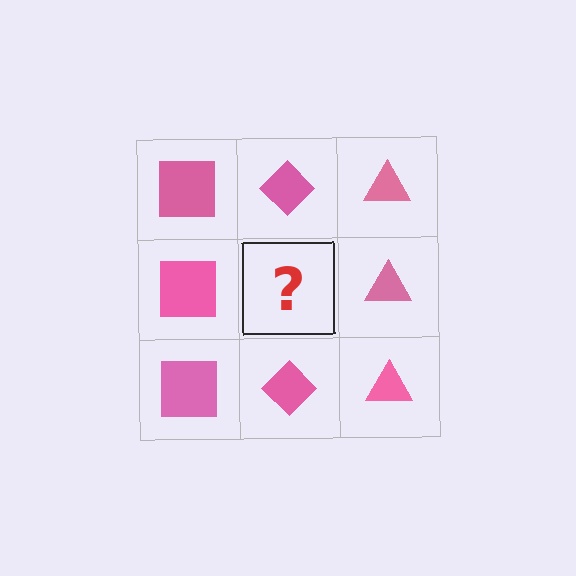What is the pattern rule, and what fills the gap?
The rule is that each column has a consistent shape. The gap should be filled with a pink diamond.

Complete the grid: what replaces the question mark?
The question mark should be replaced with a pink diamond.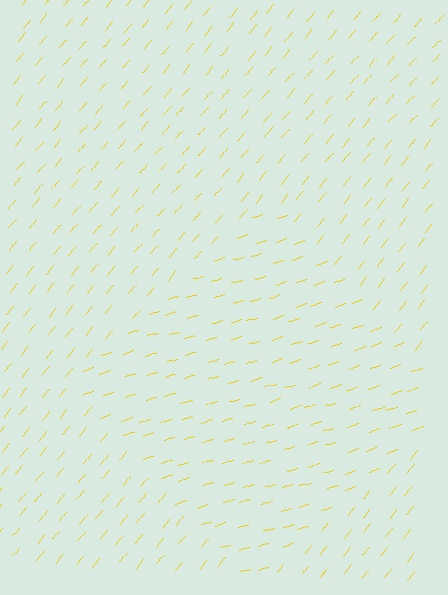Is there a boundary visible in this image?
Yes, there is a texture boundary formed by a change in line orientation.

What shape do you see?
I see a diamond.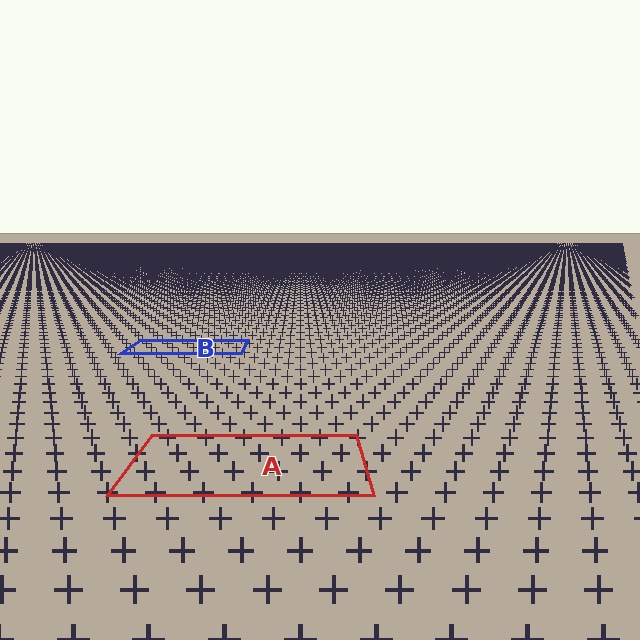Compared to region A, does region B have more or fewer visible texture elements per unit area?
Region B has more texture elements per unit area — they are packed more densely because it is farther away.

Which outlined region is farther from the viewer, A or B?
Region B is farther from the viewer — the texture elements inside it appear smaller and more densely packed.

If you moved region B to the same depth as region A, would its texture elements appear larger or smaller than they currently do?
They would appear larger. At a closer depth, the same texture elements are projected at a bigger on-screen size.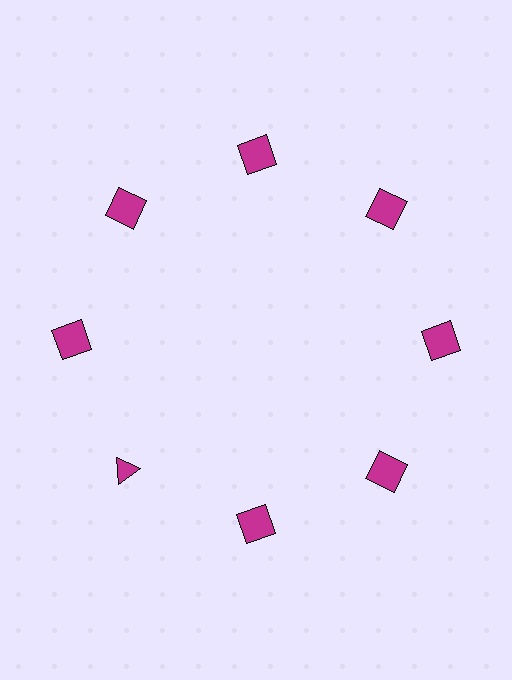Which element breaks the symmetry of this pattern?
The magenta triangle at roughly the 8 o'clock position breaks the symmetry. All other shapes are magenta squares.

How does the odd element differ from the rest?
It has a different shape: triangle instead of square.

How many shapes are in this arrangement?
There are 8 shapes arranged in a ring pattern.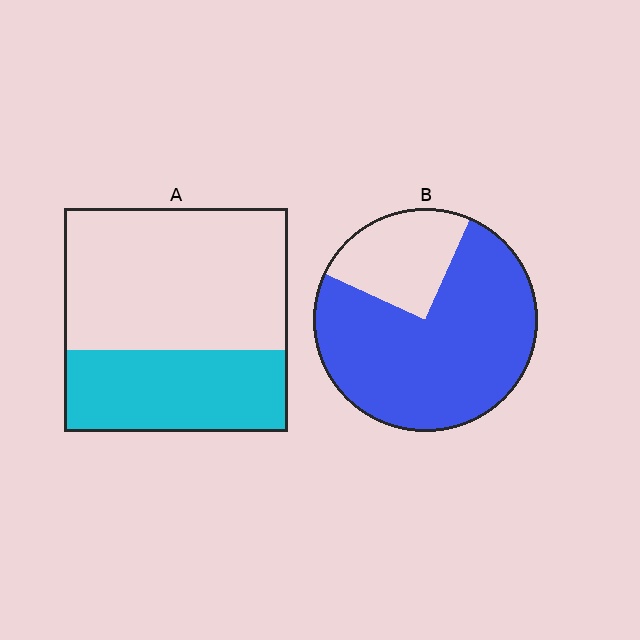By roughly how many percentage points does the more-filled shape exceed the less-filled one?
By roughly 40 percentage points (B over A).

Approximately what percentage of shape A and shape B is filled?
A is approximately 35% and B is approximately 75%.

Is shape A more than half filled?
No.